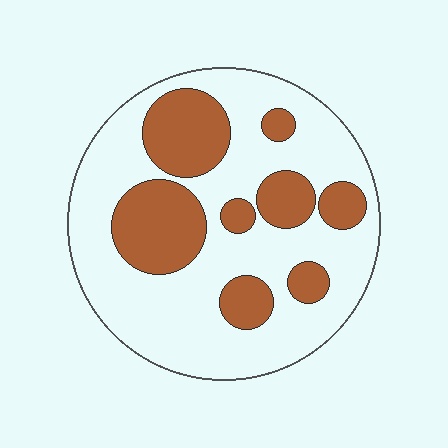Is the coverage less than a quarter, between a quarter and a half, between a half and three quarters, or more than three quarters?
Between a quarter and a half.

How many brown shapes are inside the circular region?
8.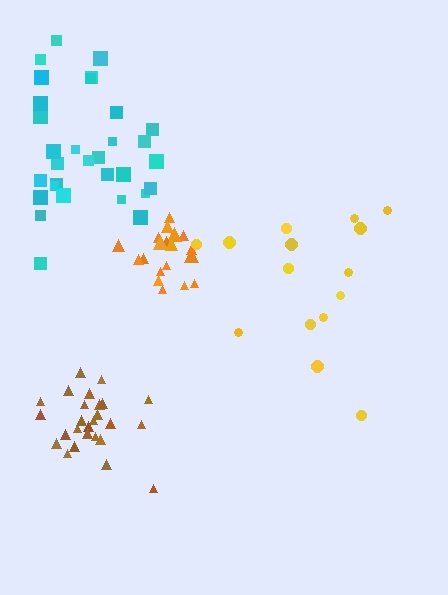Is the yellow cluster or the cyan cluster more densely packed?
Cyan.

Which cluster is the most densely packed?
Orange.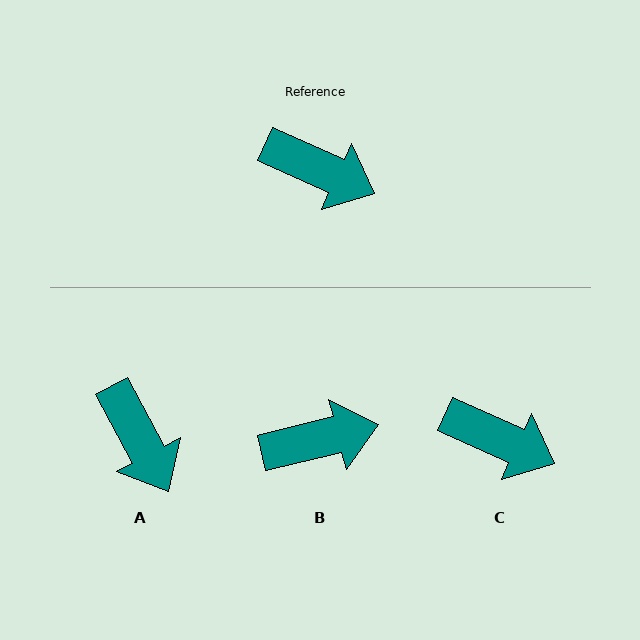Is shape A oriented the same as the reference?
No, it is off by about 37 degrees.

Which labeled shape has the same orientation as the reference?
C.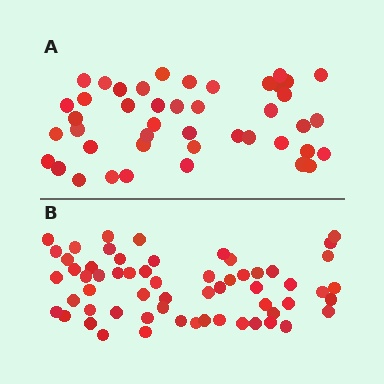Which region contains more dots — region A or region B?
Region B (the bottom region) has more dots.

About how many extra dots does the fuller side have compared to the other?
Region B has approximately 15 more dots than region A.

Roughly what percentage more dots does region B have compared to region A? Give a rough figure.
About 35% more.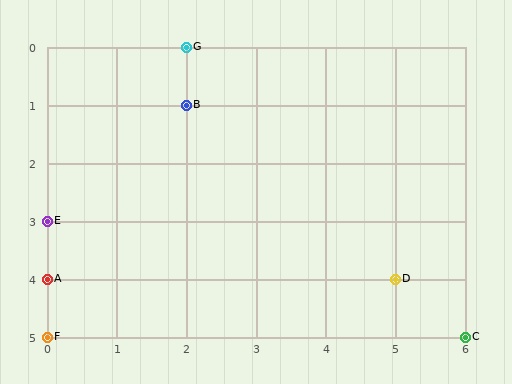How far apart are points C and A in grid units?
Points C and A are 6 columns and 1 row apart (about 6.1 grid units diagonally).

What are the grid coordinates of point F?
Point F is at grid coordinates (0, 5).